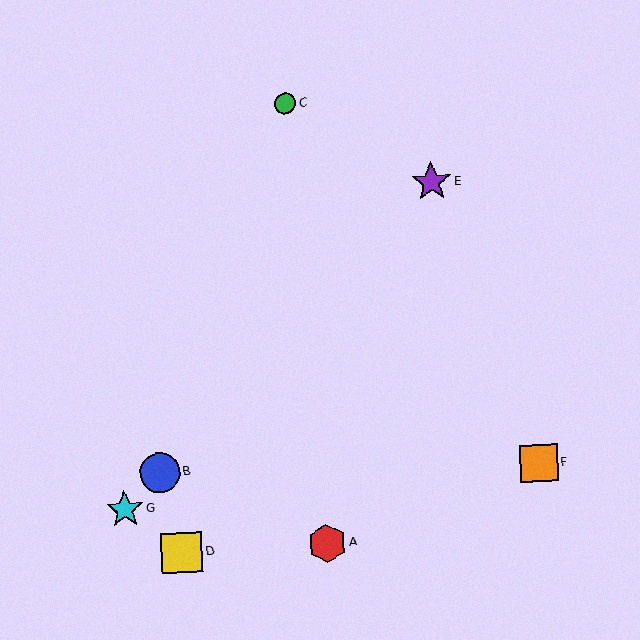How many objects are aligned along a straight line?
3 objects (B, E, G) are aligned along a straight line.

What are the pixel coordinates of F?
Object F is at (539, 463).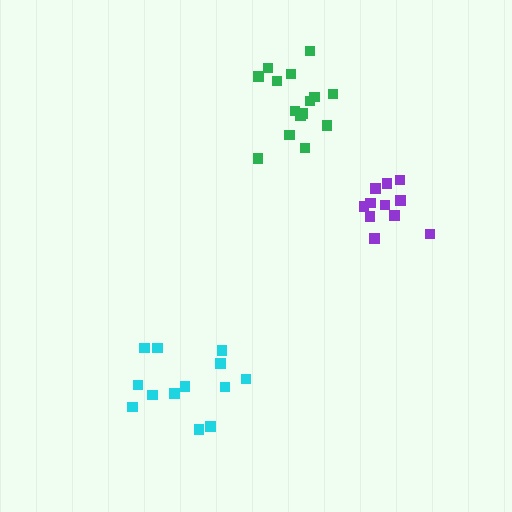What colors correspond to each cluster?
The clusters are colored: purple, cyan, green.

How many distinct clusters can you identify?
There are 3 distinct clusters.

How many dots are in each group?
Group 1: 11 dots, Group 2: 13 dots, Group 3: 15 dots (39 total).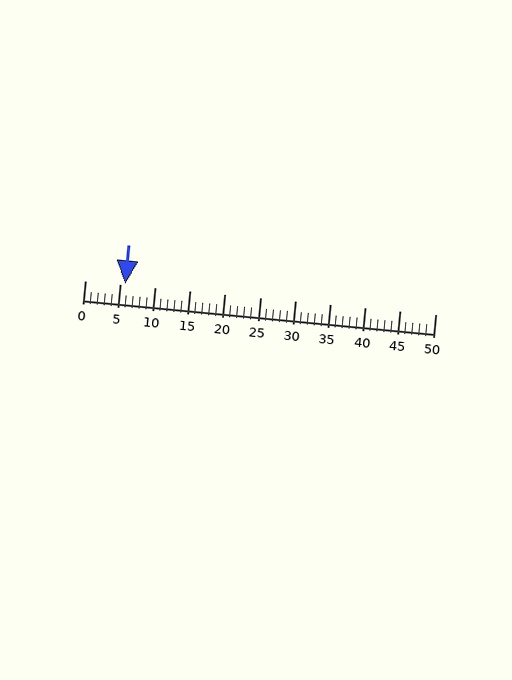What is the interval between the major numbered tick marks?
The major tick marks are spaced 5 units apart.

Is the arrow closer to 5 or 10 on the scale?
The arrow is closer to 5.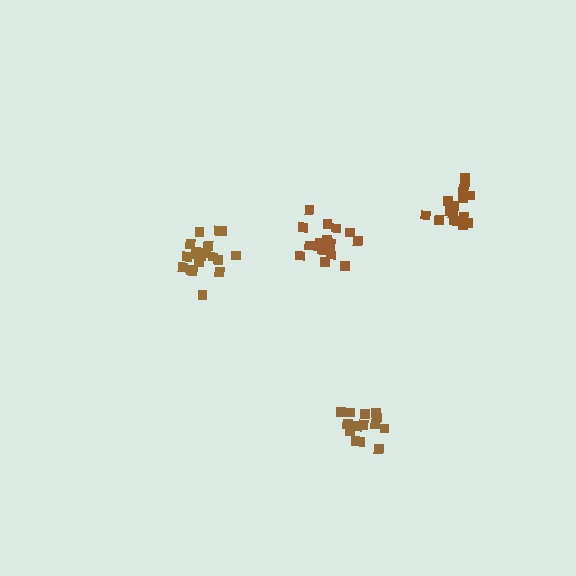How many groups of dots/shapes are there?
There are 4 groups.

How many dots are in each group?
Group 1: 15 dots, Group 2: 16 dots, Group 3: 19 dots, Group 4: 19 dots (69 total).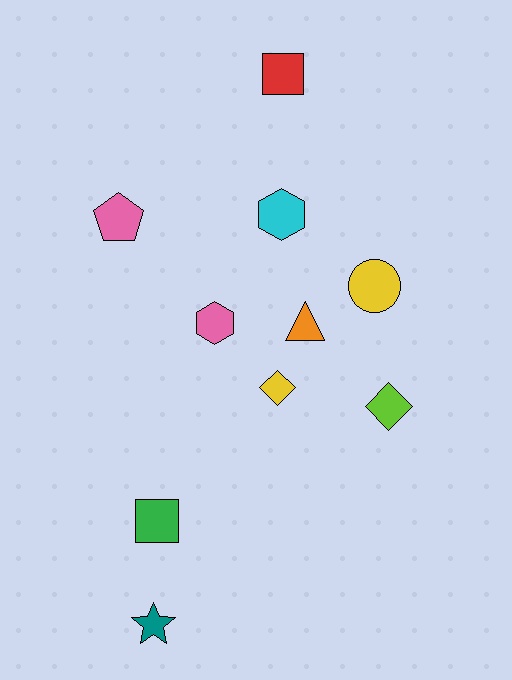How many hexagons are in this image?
There are 2 hexagons.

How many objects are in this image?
There are 10 objects.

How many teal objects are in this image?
There is 1 teal object.